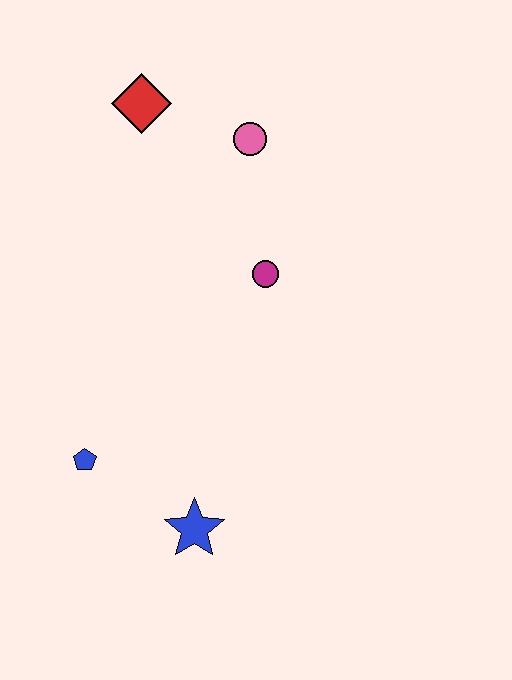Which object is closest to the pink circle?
The red diamond is closest to the pink circle.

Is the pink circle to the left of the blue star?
No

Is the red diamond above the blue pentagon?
Yes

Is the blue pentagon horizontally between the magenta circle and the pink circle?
No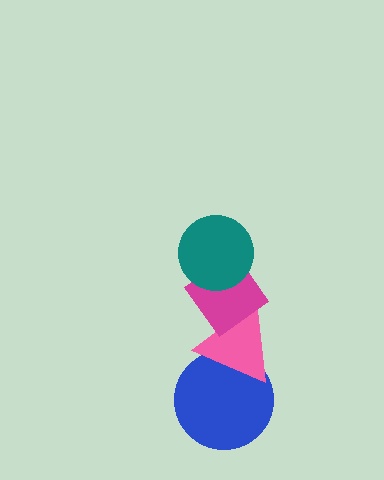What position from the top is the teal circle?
The teal circle is 1st from the top.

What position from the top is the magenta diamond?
The magenta diamond is 2nd from the top.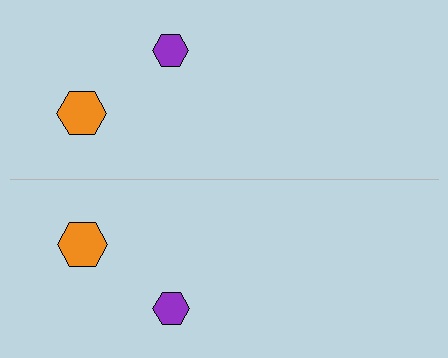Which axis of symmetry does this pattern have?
The pattern has a horizontal axis of symmetry running through the center of the image.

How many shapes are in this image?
There are 4 shapes in this image.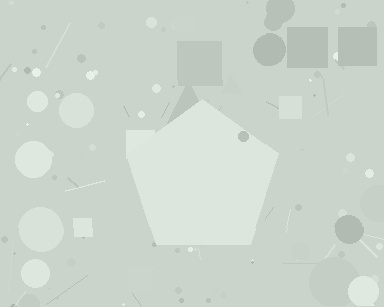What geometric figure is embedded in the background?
A pentagon is embedded in the background.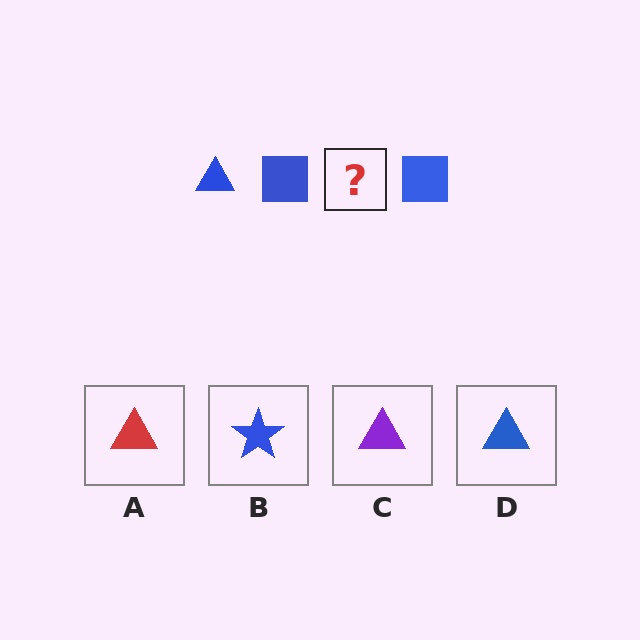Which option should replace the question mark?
Option D.